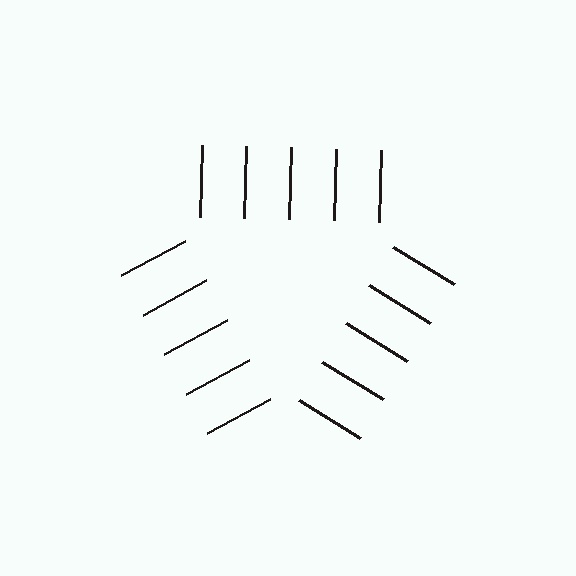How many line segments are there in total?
15 — 5 along each of the 3 edges.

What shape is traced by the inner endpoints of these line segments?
An illusory triangle — the line segments terminate on its edges but no continuous stroke is drawn.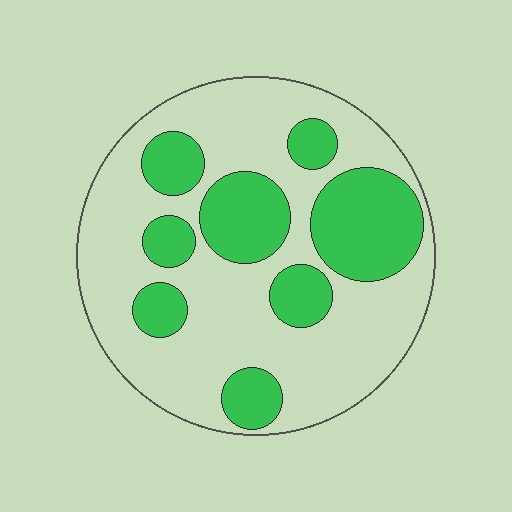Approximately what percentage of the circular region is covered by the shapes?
Approximately 35%.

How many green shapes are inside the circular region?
8.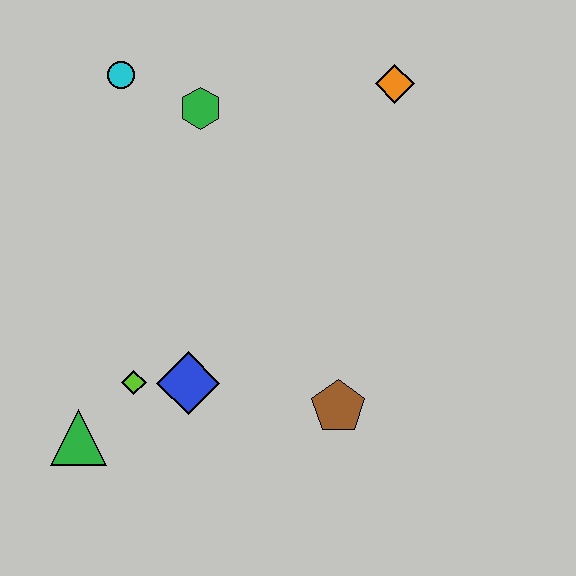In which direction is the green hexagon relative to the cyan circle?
The green hexagon is to the right of the cyan circle.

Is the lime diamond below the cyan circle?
Yes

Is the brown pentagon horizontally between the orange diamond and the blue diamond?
Yes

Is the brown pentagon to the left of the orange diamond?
Yes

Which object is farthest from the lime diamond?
The orange diamond is farthest from the lime diamond.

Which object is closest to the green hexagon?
The cyan circle is closest to the green hexagon.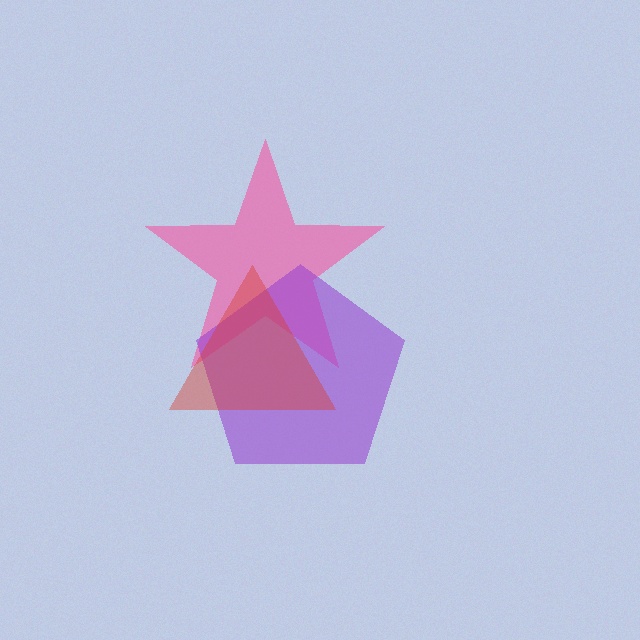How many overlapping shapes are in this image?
There are 3 overlapping shapes in the image.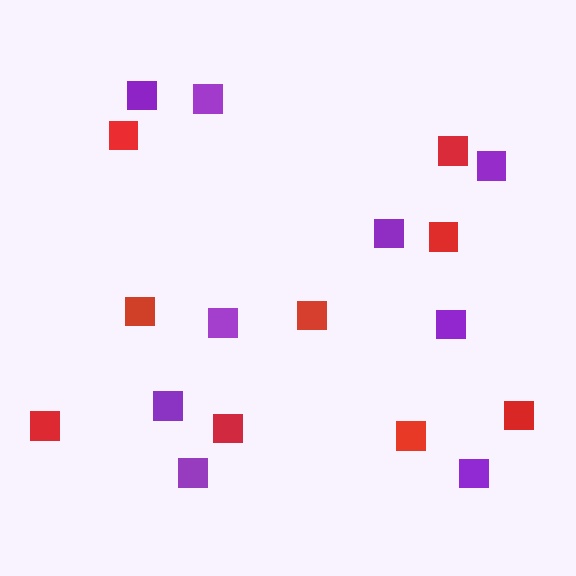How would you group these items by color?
There are 2 groups: one group of purple squares (9) and one group of red squares (9).